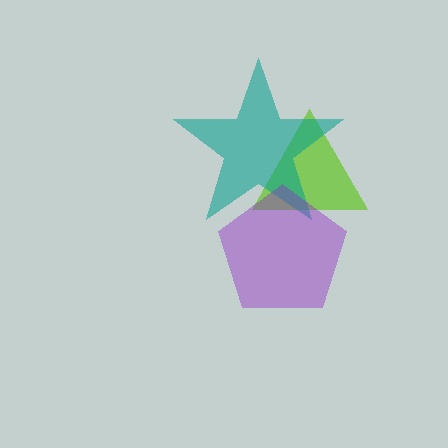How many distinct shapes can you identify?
There are 3 distinct shapes: a lime triangle, a teal star, a purple pentagon.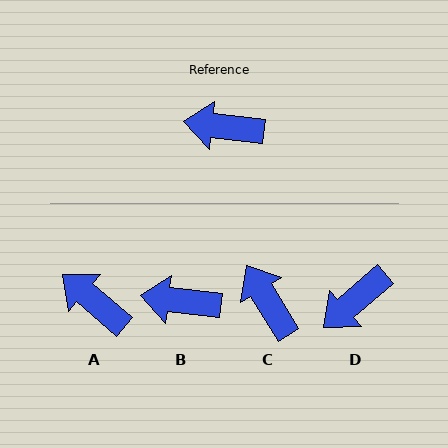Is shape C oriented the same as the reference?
No, it is off by about 52 degrees.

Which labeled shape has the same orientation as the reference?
B.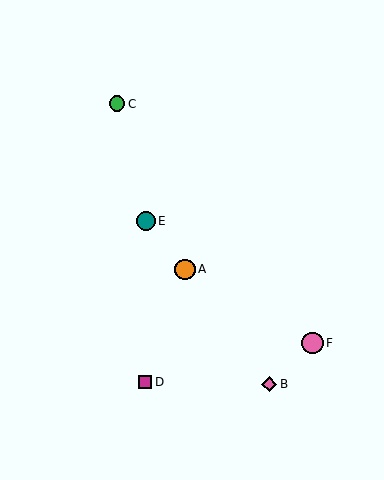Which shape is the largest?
The pink circle (labeled F) is the largest.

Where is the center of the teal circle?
The center of the teal circle is at (146, 221).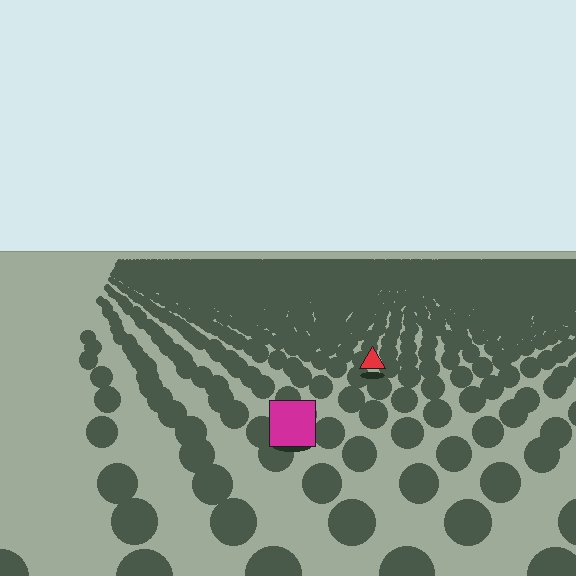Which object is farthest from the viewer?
The red triangle is farthest from the viewer. It appears smaller and the ground texture around it is denser.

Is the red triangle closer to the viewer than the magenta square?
No. The magenta square is closer — you can tell from the texture gradient: the ground texture is coarser near it.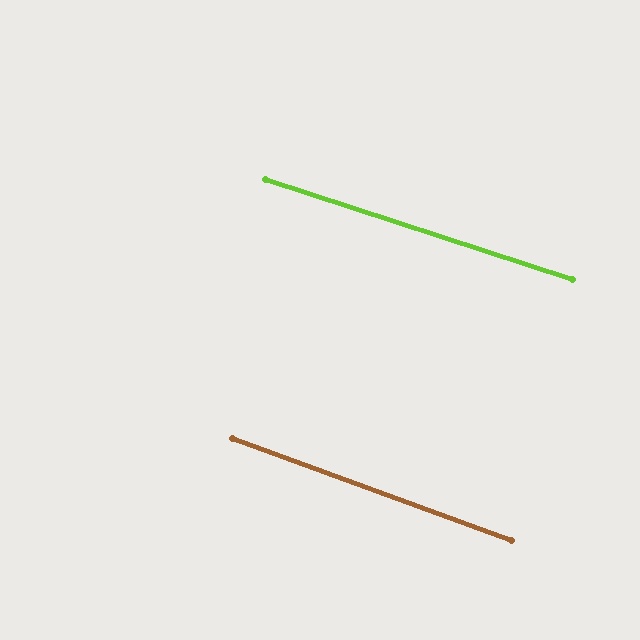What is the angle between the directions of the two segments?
Approximately 2 degrees.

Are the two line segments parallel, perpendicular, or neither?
Parallel — their directions differ by only 1.9°.